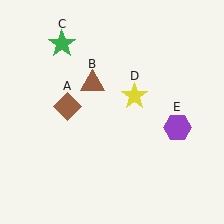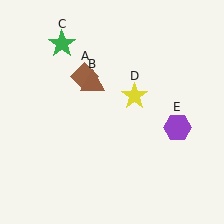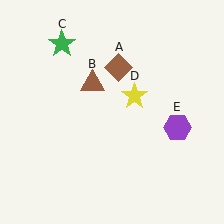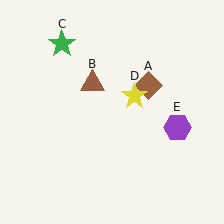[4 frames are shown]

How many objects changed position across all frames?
1 object changed position: brown diamond (object A).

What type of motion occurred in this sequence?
The brown diamond (object A) rotated clockwise around the center of the scene.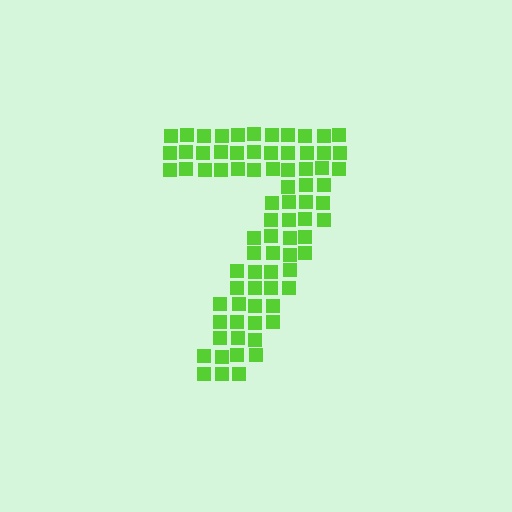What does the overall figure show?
The overall figure shows the digit 7.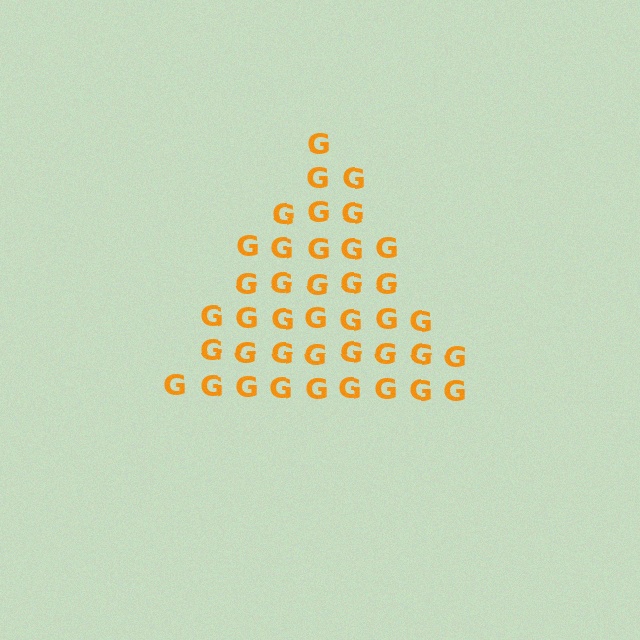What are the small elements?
The small elements are letter G's.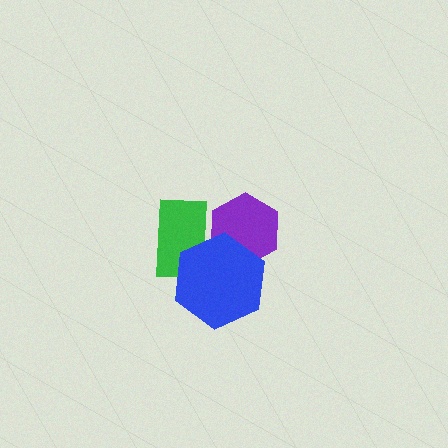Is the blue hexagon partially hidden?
No, no other shape covers it.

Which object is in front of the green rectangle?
The blue hexagon is in front of the green rectangle.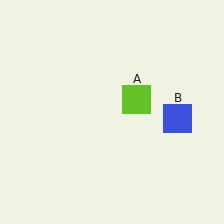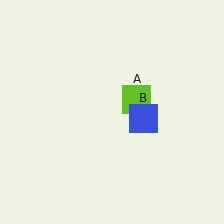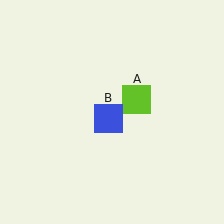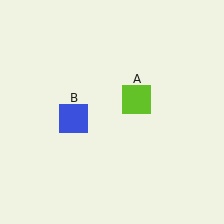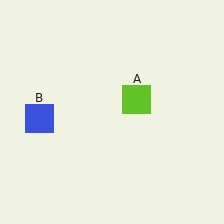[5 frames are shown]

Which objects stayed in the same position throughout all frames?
Lime square (object A) remained stationary.